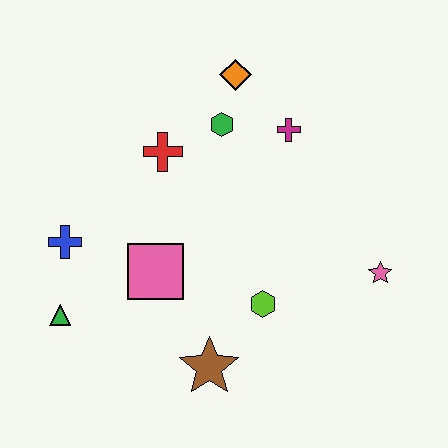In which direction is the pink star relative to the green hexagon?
The pink star is to the right of the green hexagon.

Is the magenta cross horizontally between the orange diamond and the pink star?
Yes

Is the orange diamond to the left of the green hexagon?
No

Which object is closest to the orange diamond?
The green hexagon is closest to the orange diamond.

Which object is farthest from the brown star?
The orange diamond is farthest from the brown star.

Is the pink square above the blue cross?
No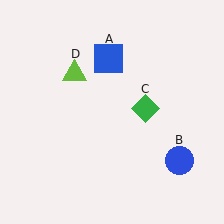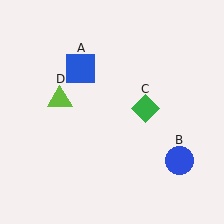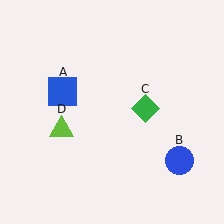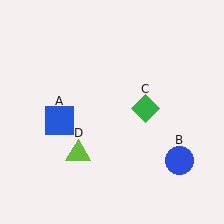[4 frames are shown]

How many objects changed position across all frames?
2 objects changed position: blue square (object A), lime triangle (object D).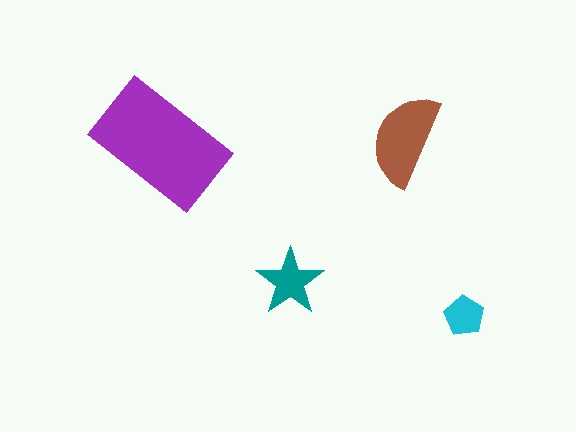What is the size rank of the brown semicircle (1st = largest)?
2nd.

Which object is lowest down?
The cyan pentagon is bottommost.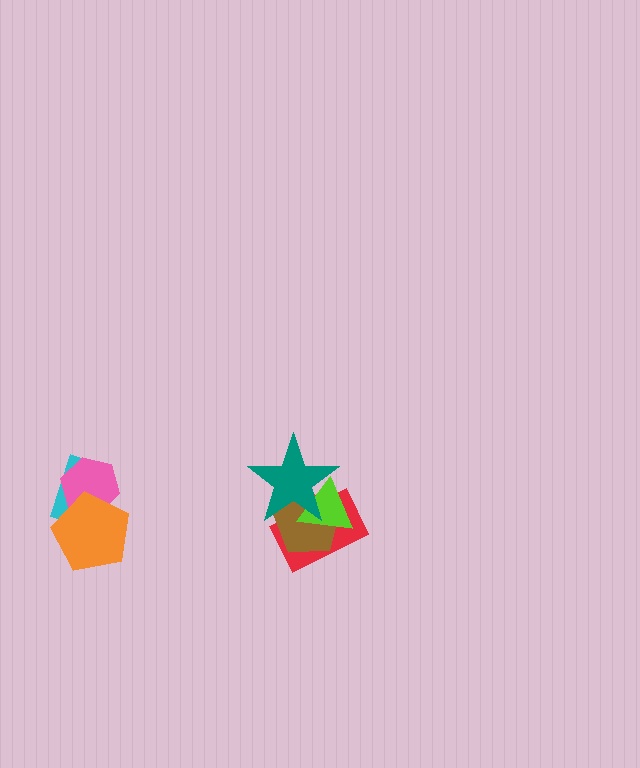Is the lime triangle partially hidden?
Yes, it is partially covered by another shape.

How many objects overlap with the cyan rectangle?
2 objects overlap with the cyan rectangle.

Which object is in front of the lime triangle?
The teal star is in front of the lime triangle.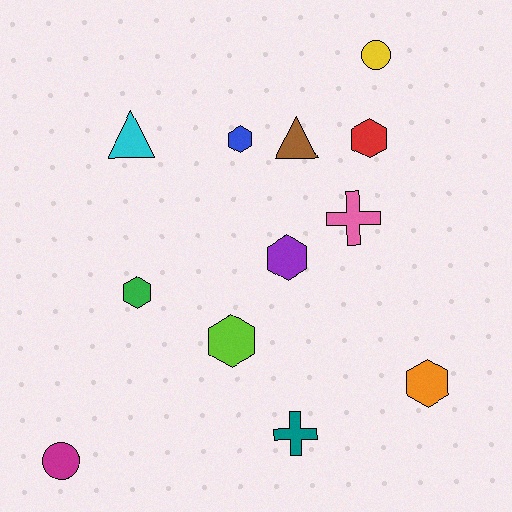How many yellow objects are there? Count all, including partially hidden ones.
There is 1 yellow object.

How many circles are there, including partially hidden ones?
There are 2 circles.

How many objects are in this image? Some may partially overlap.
There are 12 objects.